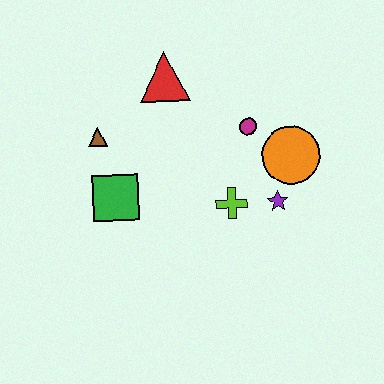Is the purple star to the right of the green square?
Yes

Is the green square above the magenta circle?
No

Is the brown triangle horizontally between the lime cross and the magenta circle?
No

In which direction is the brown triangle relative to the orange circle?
The brown triangle is to the left of the orange circle.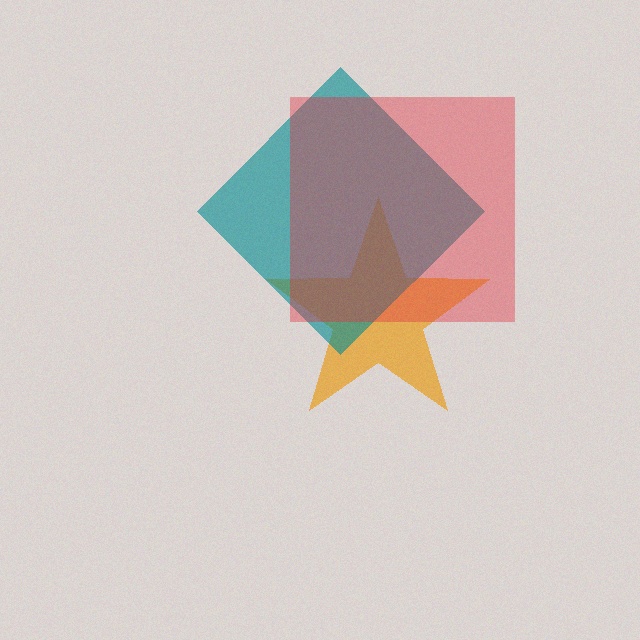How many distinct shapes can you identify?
There are 3 distinct shapes: an orange star, a teal diamond, a red square.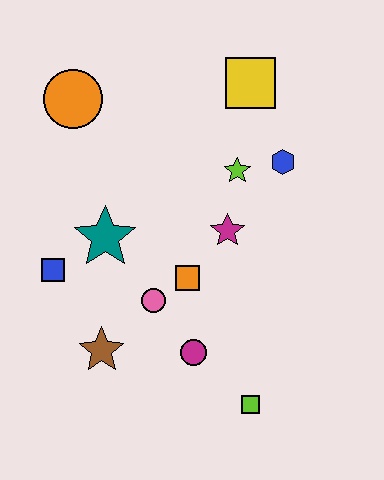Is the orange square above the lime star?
No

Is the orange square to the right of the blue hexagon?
No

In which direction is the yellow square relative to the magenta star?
The yellow square is above the magenta star.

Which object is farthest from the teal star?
The lime square is farthest from the teal star.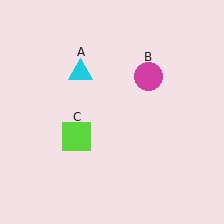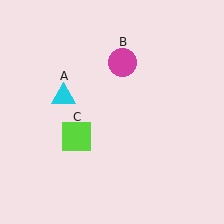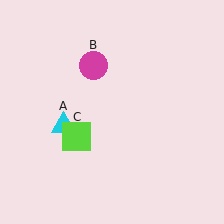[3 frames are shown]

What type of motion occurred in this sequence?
The cyan triangle (object A), magenta circle (object B) rotated counterclockwise around the center of the scene.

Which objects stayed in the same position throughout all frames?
Lime square (object C) remained stationary.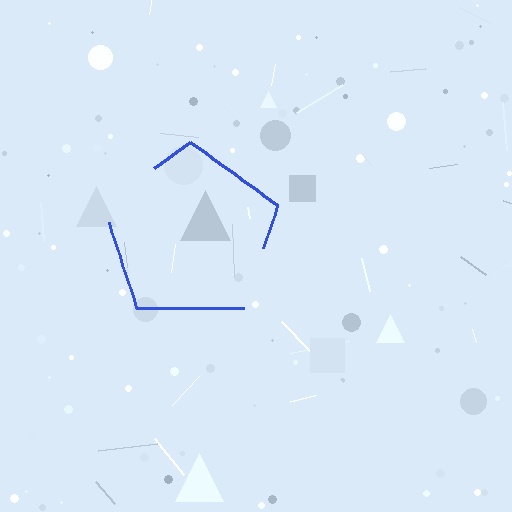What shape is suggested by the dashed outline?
The dashed outline suggests a pentagon.